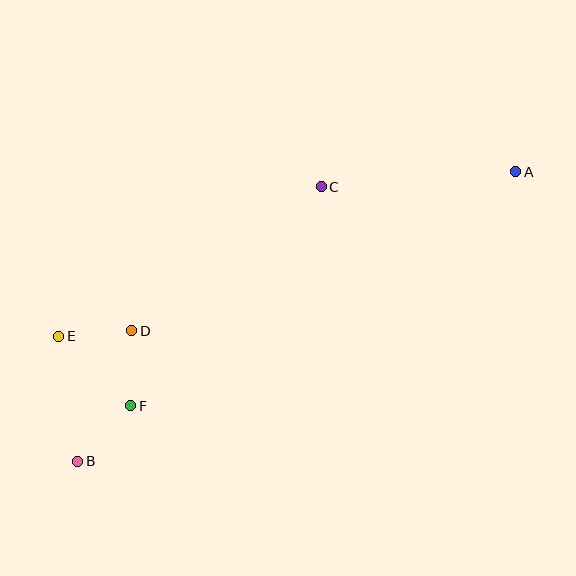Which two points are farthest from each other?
Points A and B are farthest from each other.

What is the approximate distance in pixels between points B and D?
The distance between B and D is approximately 141 pixels.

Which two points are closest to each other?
Points D and E are closest to each other.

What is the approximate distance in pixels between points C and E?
The distance between C and E is approximately 302 pixels.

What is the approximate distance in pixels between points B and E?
The distance between B and E is approximately 126 pixels.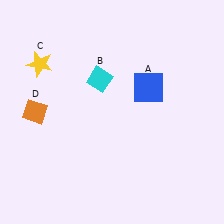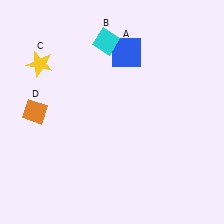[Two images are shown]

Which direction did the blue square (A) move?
The blue square (A) moved up.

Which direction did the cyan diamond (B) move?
The cyan diamond (B) moved up.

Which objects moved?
The objects that moved are: the blue square (A), the cyan diamond (B).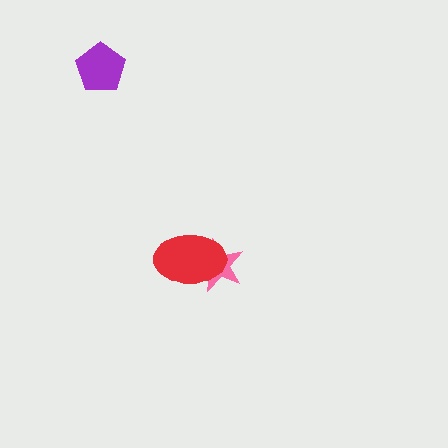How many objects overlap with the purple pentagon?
0 objects overlap with the purple pentagon.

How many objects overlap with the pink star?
1 object overlaps with the pink star.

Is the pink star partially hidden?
Yes, it is partially covered by another shape.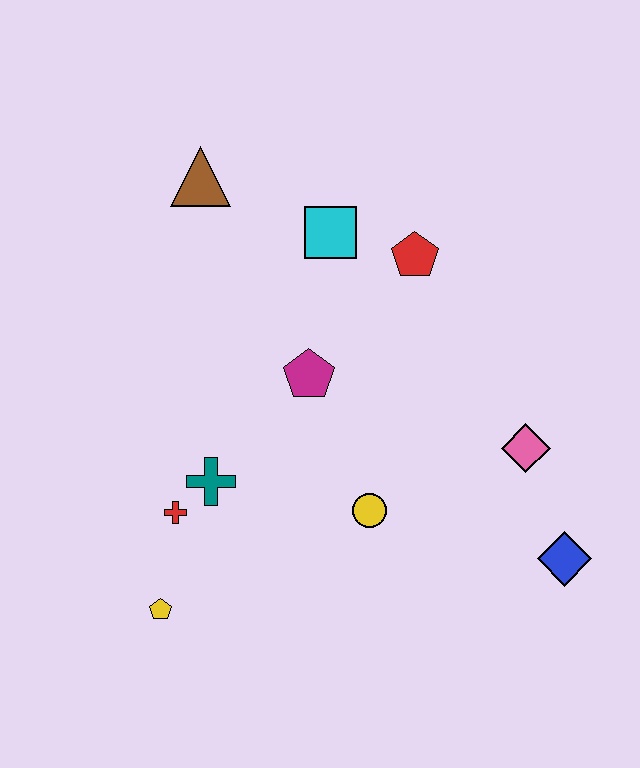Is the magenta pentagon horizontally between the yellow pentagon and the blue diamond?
Yes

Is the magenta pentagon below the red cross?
No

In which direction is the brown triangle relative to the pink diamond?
The brown triangle is to the left of the pink diamond.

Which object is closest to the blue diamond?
The pink diamond is closest to the blue diamond.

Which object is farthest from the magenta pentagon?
The blue diamond is farthest from the magenta pentagon.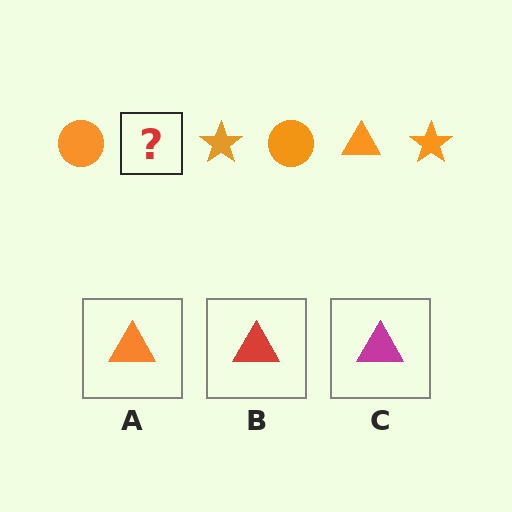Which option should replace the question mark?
Option A.